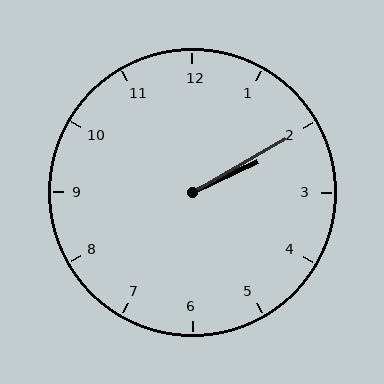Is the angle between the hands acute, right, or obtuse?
It is acute.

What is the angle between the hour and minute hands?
Approximately 5 degrees.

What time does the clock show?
2:10.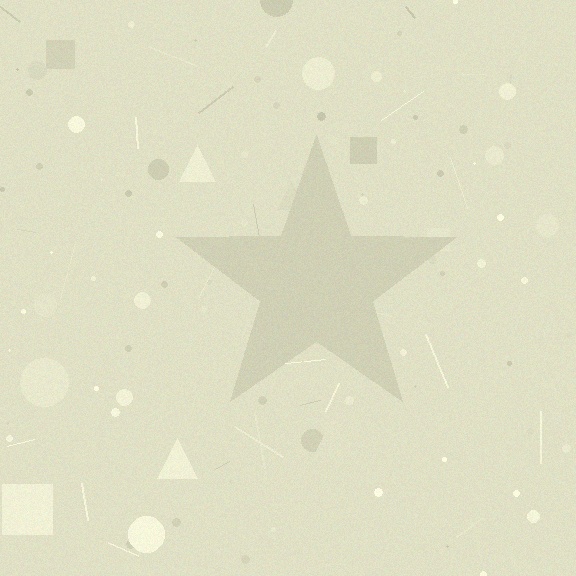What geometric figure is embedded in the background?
A star is embedded in the background.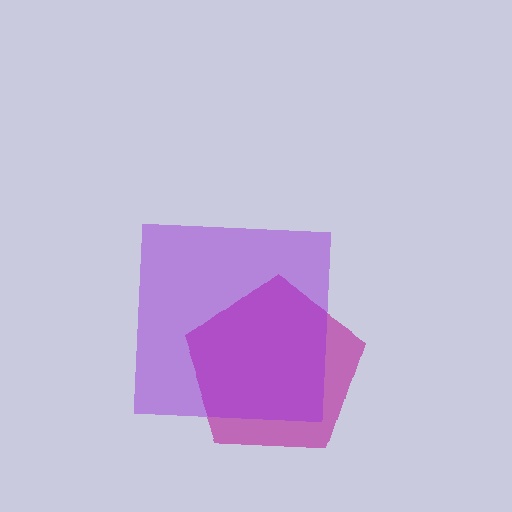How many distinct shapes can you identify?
There are 2 distinct shapes: a magenta pentagon, a purple square.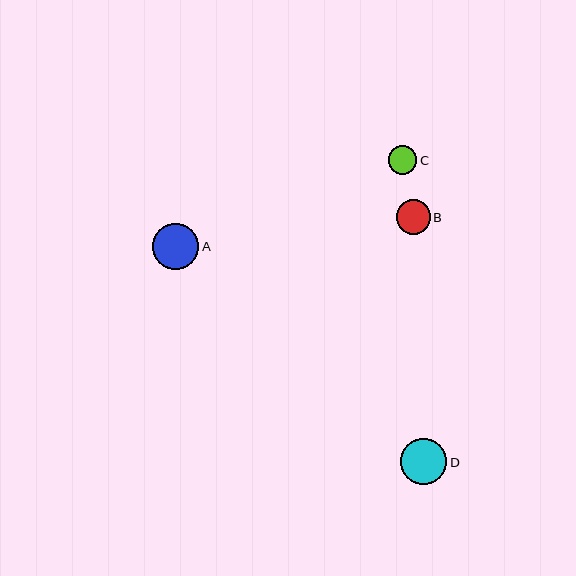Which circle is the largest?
Circle A is the largest with a size of approximately 46 pixels.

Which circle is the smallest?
Circle C is the smallest with a size of approximately 29 pixels.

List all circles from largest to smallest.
From largest to smallest: A, D, B, C.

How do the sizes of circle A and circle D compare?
Circle A and circle D are approximately the same size.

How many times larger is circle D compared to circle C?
Circle D is approximately 1.6 times the size of circle C.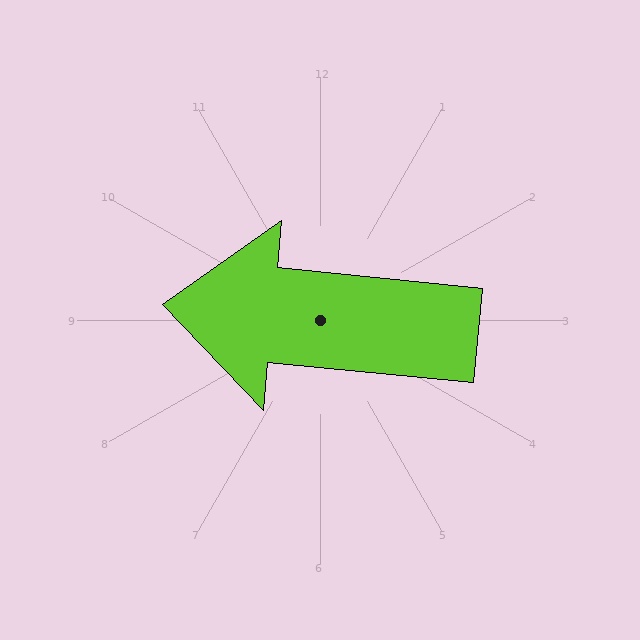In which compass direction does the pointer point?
West.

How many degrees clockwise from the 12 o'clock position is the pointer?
Approximately 276 degrees.